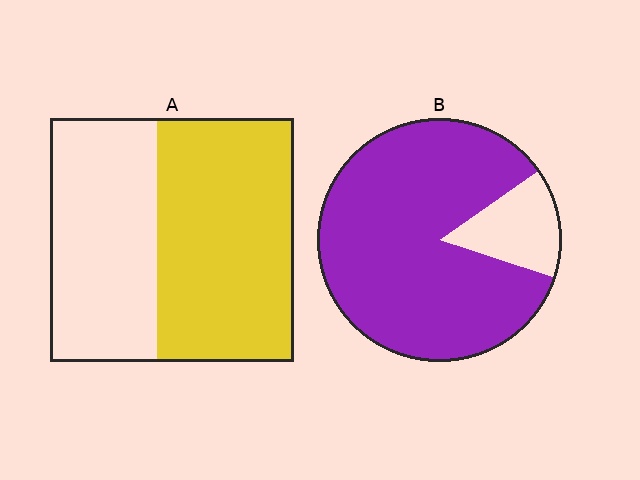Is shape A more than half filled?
Yes.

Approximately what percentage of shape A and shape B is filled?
A is approximately 55% and B is approximately 85%.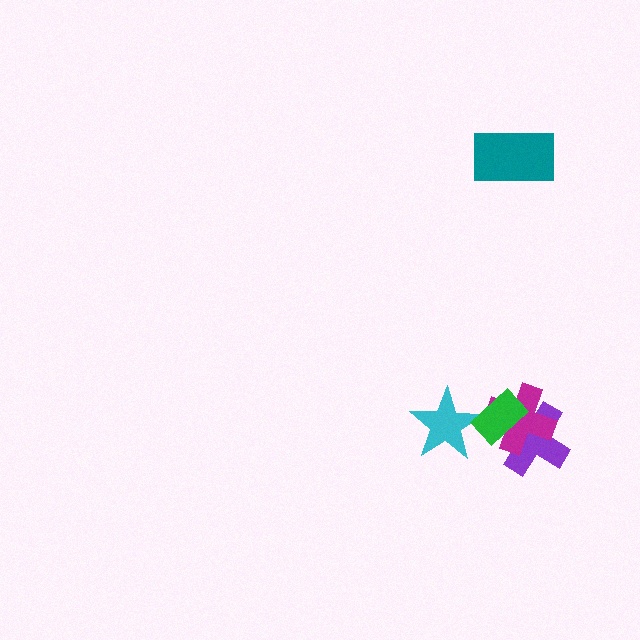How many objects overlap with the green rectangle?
3 objects overlap with the green rectangle.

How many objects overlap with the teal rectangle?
0 objects overlap with the teal rectangle.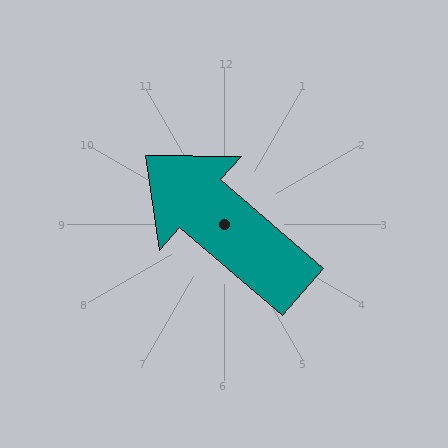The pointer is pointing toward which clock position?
Roughly 10 o'clock.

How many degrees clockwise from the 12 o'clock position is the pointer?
Approximately 311 degrees.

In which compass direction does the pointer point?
Northwest.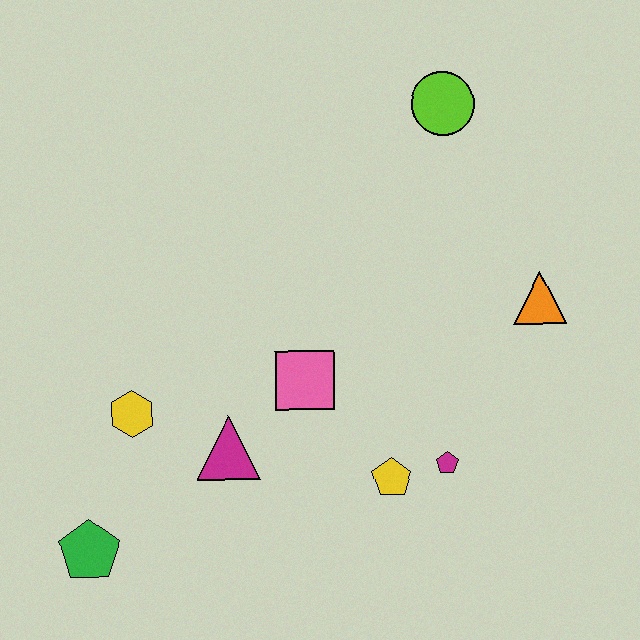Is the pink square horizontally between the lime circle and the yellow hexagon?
Yes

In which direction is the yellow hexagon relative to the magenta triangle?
The yellow hexagon is to the left of the magenta triangle.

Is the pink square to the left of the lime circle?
Yes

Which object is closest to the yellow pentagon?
The magenta pentagon is closest to the yellow pentagon.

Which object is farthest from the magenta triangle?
The lime circle is farthest from the magenta triangle.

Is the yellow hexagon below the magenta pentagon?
No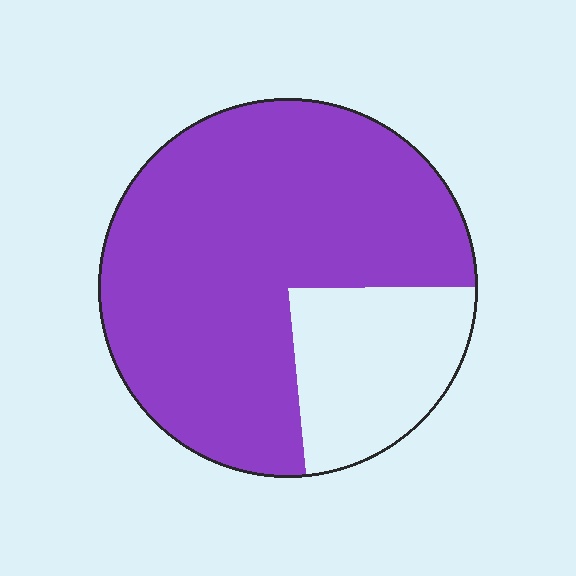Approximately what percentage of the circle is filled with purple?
Approximately 75%.